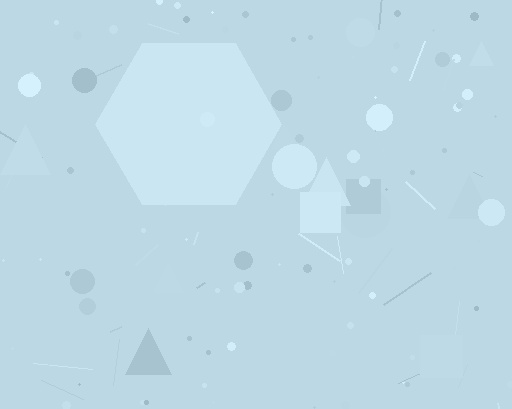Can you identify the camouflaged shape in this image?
The camouflaged shape is a hexagon.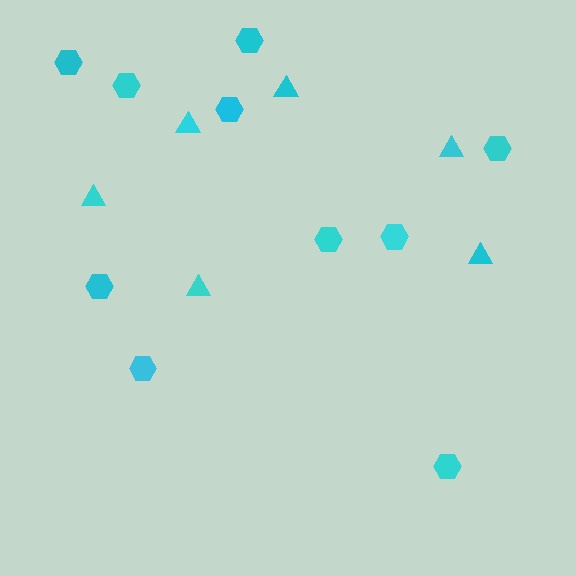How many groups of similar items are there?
There are 2 groups: one group of hexagons (10) and one group of triangles (6).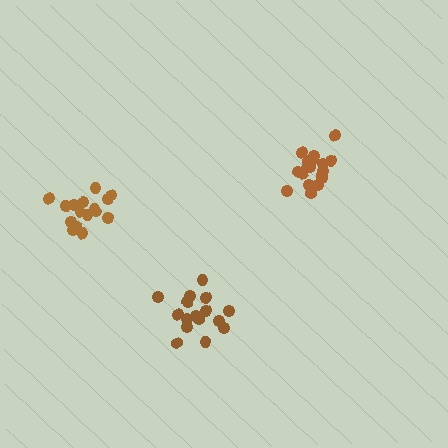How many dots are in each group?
Group 1: 16 dots, Group 2: 18 dots, Group 3: 16 dots (50 total).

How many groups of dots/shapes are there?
There are 3 groups.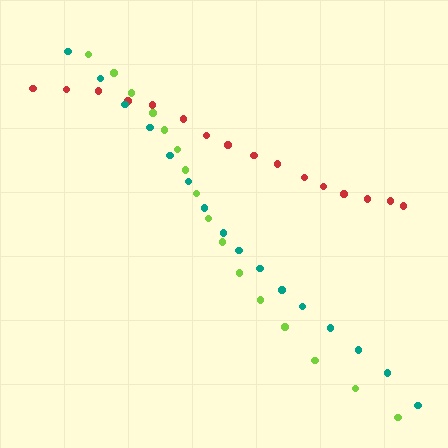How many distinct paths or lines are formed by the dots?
There are 3 distinct paths.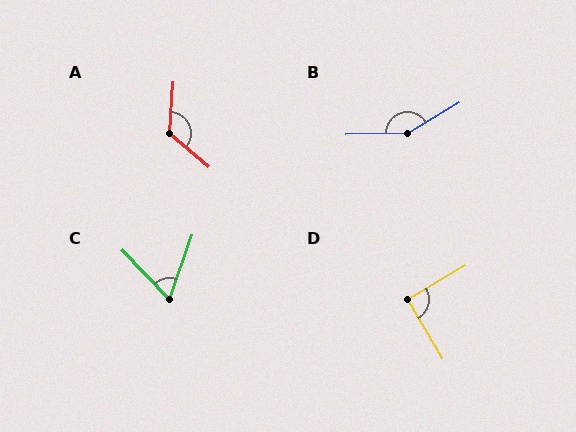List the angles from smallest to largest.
C (63°), D (90°), A (126°), B (150°).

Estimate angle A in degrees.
Approximately 126 degrees.